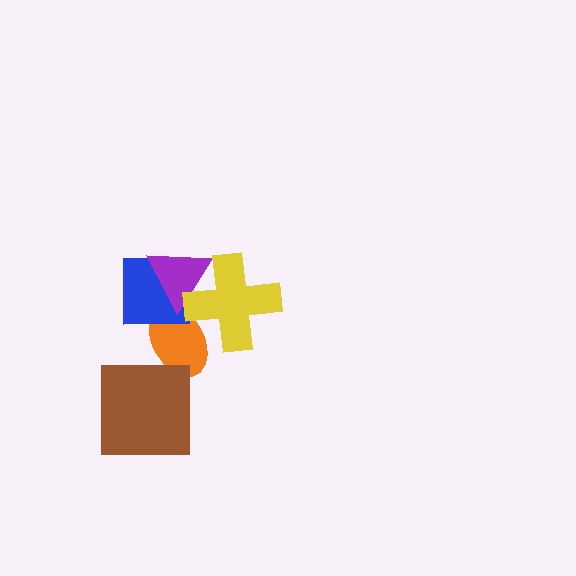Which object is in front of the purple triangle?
The yellow cross is in front of the purple triangle.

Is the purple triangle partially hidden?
Yes, it is partially covered by another shape.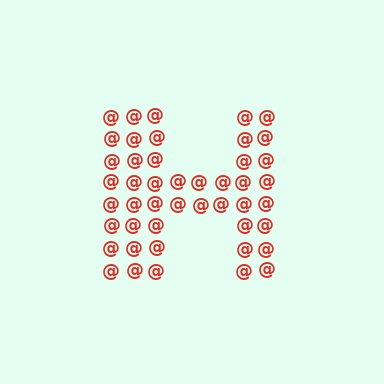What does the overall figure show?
The overall figure shows the letter H.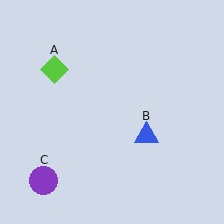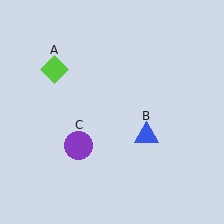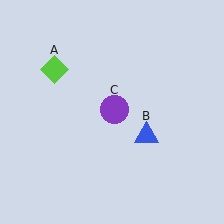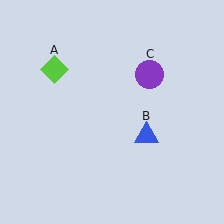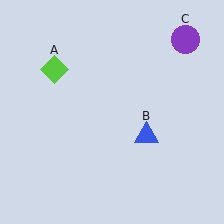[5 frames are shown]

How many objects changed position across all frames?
1 object changed position: purple circle (object C).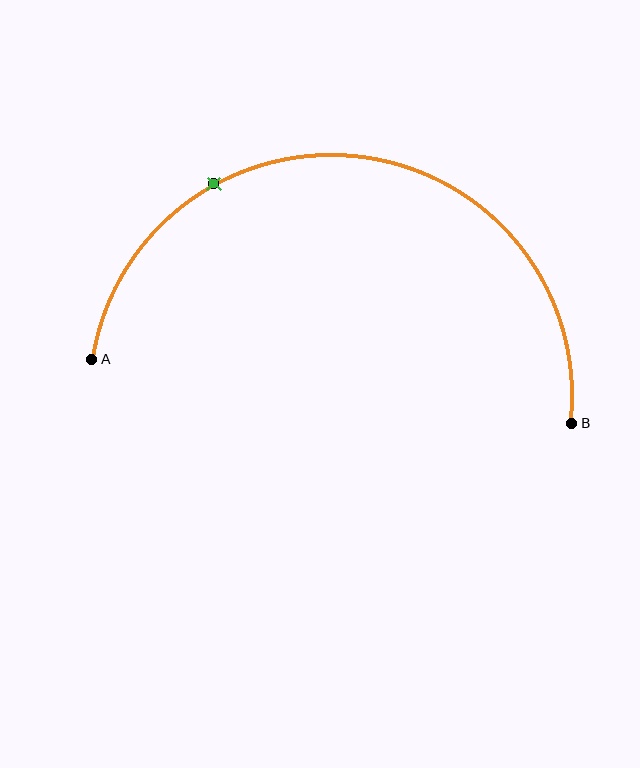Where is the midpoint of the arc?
The arc midpoint is the point on the curve farthest from the straight line joining A and B. It sits above that line.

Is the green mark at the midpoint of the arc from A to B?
No. The green mark lies on the arc but is closer to endpoint A. The arc midpoint would be at the point on the curve equidistant along the arc from both A and B.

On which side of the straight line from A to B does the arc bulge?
The arc bulges above the straight line connecting A and B.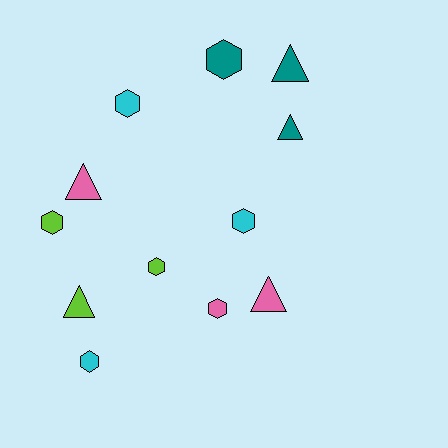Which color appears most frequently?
Pink, with 3 objects.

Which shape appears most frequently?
Hexagon, with 7 objects.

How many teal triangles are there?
There are 2 teal triangles.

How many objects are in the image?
There are 12 objects.